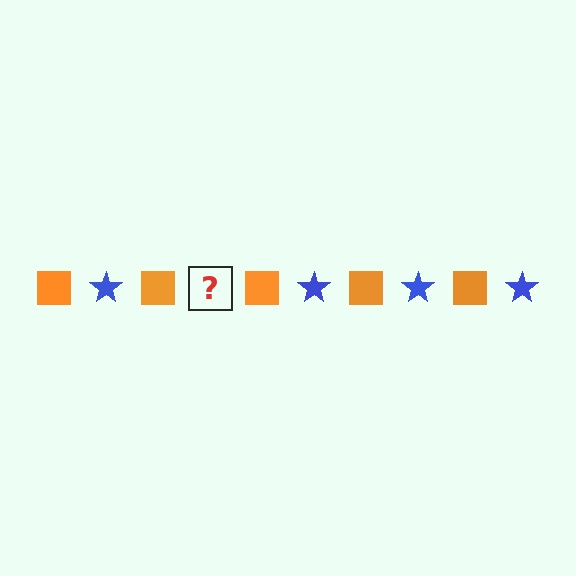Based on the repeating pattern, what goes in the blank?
The blank should be a blue star.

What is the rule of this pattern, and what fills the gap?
The rule is that the pattern alternates between orange square and blue star. The gap should be filled with a blue star.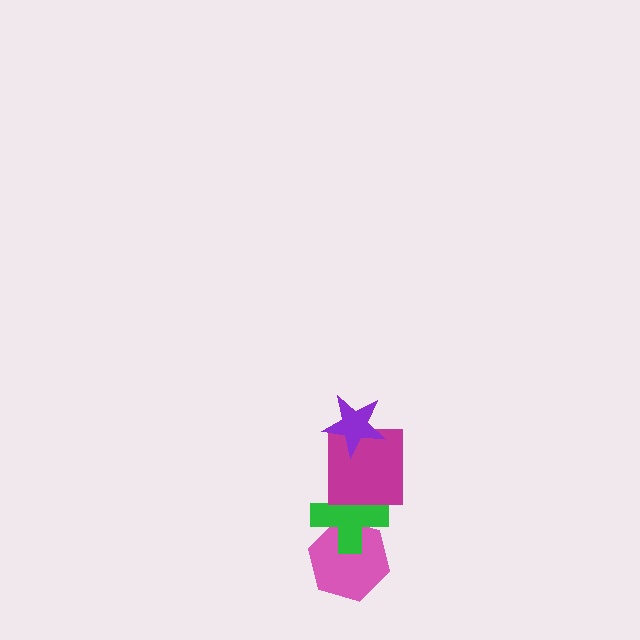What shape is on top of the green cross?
The magenta square is on top of the green cross.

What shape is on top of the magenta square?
The purple star is on top of the magenta square.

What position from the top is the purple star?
The purple star is 1st from the top.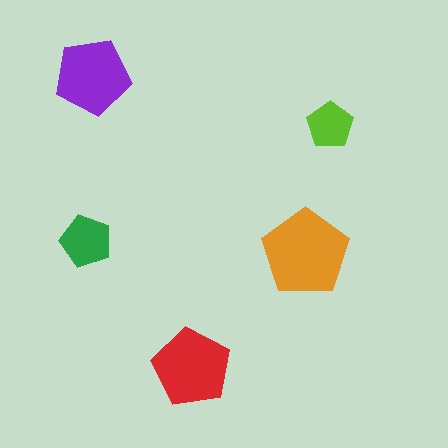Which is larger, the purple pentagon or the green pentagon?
The purple one.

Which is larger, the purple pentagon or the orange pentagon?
The orange one.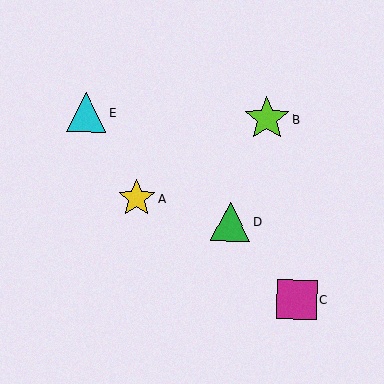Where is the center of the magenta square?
The center of the magenta square is at (297, 299).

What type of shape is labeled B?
Shape B is a lime star.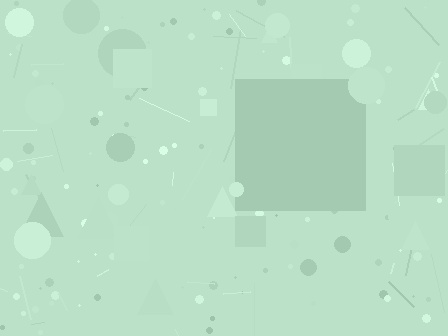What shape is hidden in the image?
A square is hidden in the image.